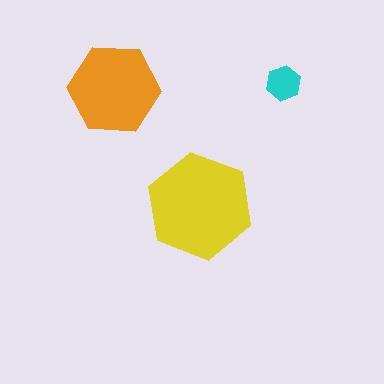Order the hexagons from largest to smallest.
the yellow one, the orange one, the cyan one.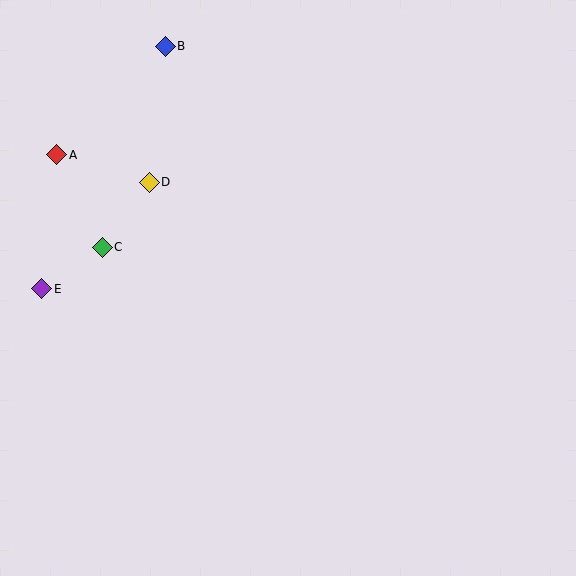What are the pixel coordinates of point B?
Point B is at (165, 46).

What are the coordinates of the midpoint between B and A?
The midpoint between B and A is at (111, 100).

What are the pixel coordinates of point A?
Point A is at (57, 155).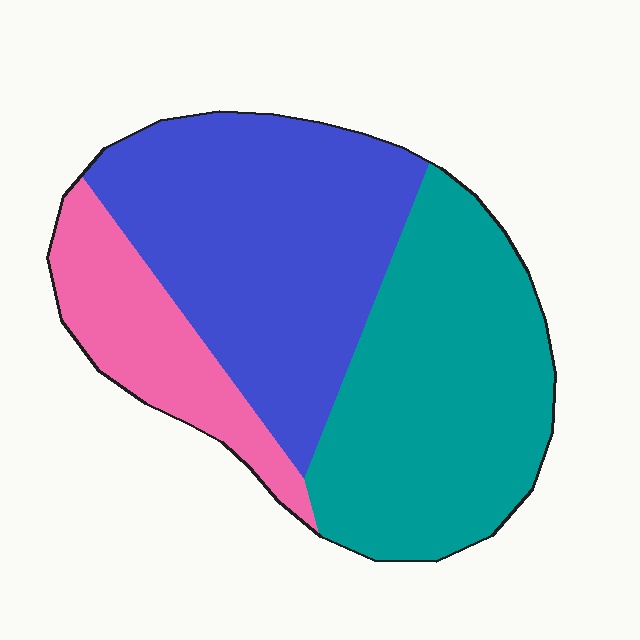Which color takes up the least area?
Pink, at roughly 15%.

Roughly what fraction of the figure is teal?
Teal covers 41% of the figure.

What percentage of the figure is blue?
Blue takes up between a third and a half of the figure.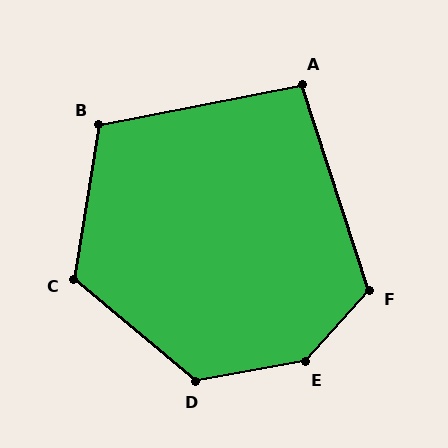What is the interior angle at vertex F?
Approximately 120 degrees (obtuse).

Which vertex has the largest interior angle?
E, at approximately 142 degrees.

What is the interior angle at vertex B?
Approximately 110 degrees (obtuse).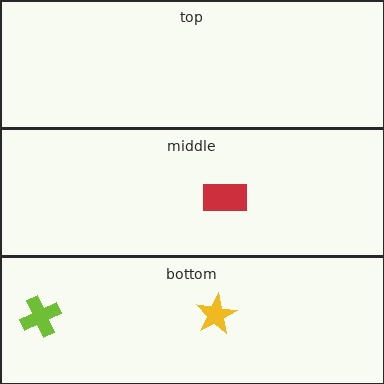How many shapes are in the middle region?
1.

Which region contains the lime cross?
The bottom region.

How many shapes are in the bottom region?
2.